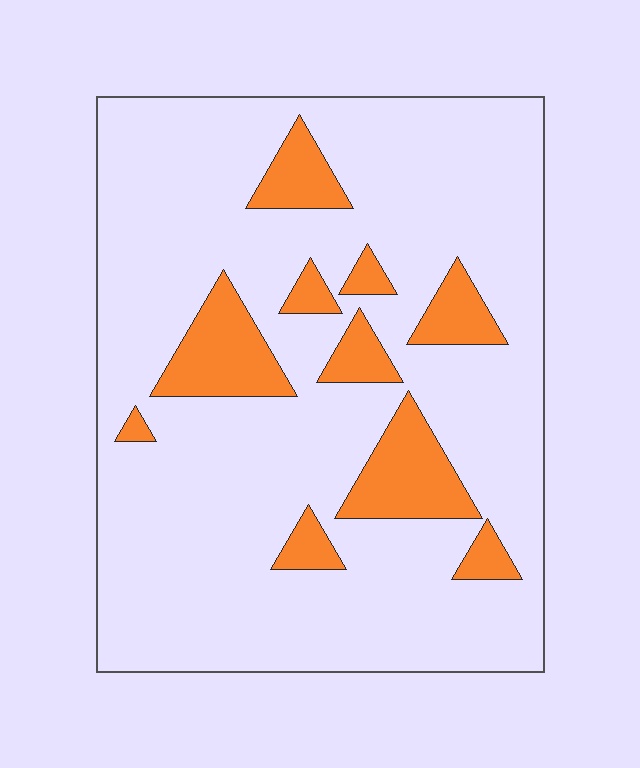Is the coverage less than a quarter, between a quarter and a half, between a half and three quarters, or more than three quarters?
Less than a quarter.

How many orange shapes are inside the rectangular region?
10.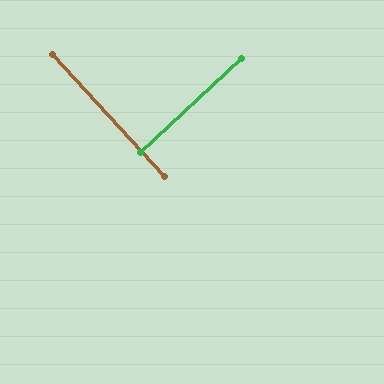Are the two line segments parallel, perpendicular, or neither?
Perpendicular — they meet at approximately 90°.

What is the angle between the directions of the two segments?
Approximately 90 degrees.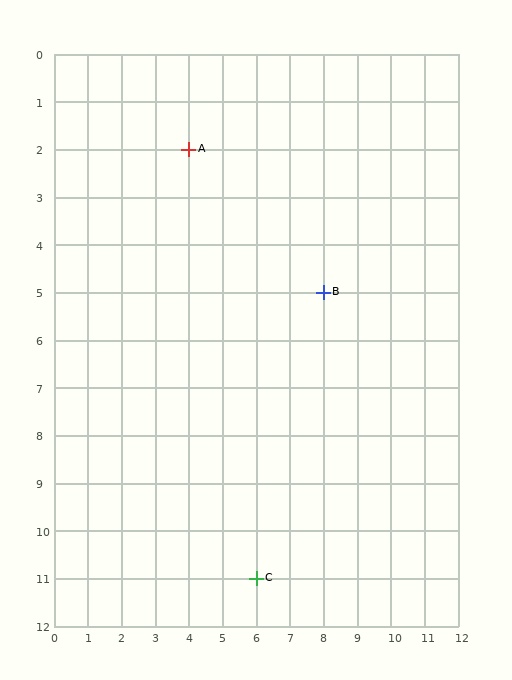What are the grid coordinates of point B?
Point B is at grid coordinates (8, 5).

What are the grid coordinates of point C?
Point C is at grid coordinates (6, 11).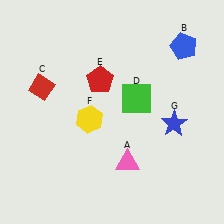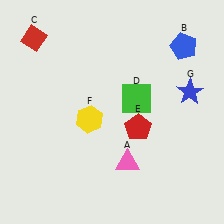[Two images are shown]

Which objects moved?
The objects that moved are: the red diamond (C), the red pentagon (E), the blue star (G).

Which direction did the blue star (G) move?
The blue star (G) moved up.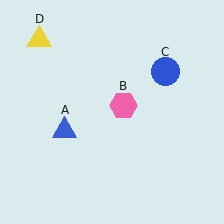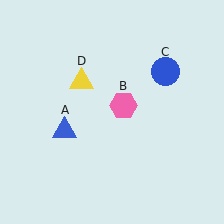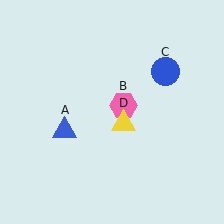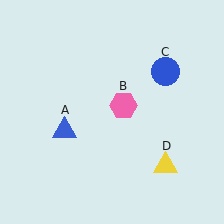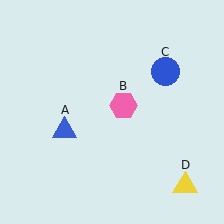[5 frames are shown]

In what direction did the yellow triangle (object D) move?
The yellow triangle (object D) moved down and to the right.